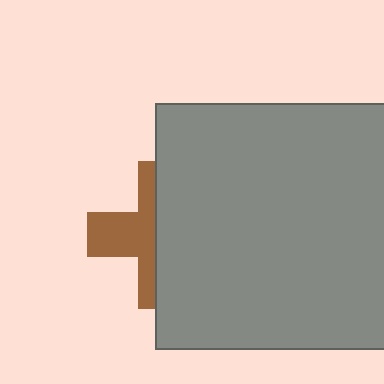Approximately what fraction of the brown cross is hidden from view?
Roughly 57% of the brown cross is hidden behind the gray square.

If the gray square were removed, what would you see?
You would see the complete brown cross.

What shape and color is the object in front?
The object in front is a gray square.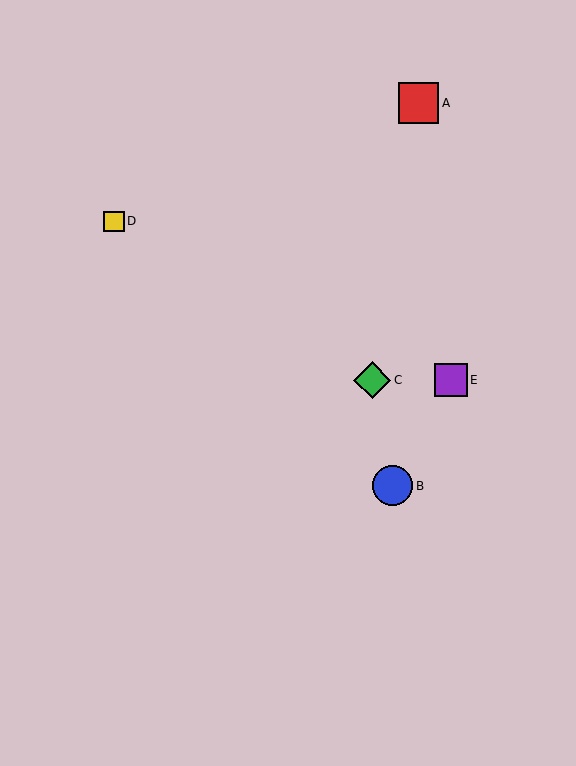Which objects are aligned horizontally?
Objects C, E are aligned horizontally.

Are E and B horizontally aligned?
No, E is at y≈380 and B is at y≈486.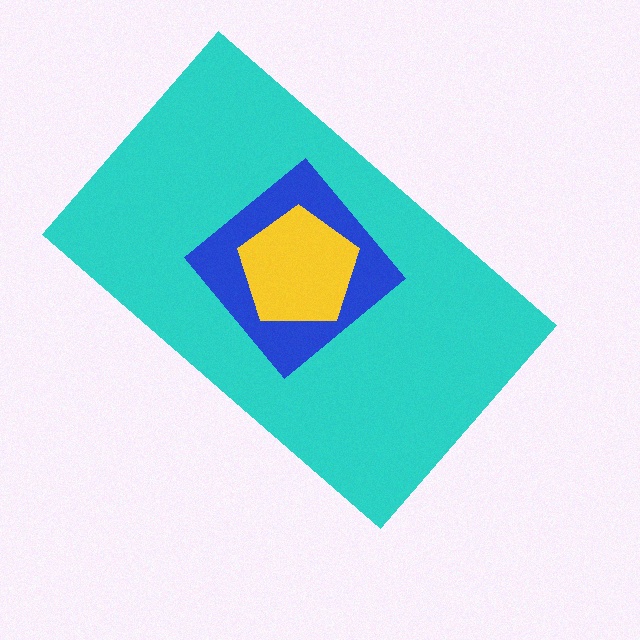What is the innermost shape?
The yellow pentagon.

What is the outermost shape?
The cyan rectangle.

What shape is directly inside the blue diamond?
The yellow pentagon.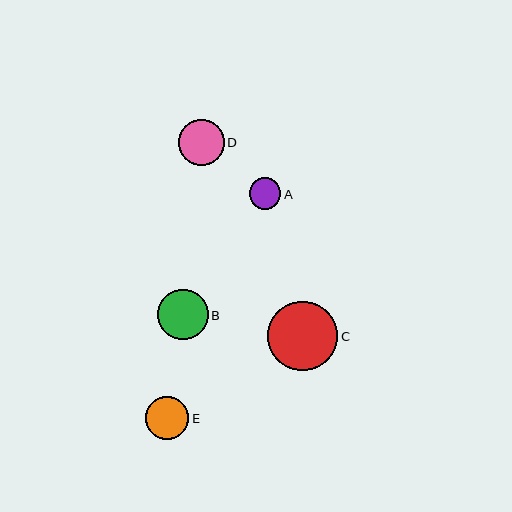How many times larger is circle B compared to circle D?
Circle B is approximately 1.1 times the size of circle D.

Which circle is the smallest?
Circle A is the smallest with a size of approximately 31 pixels.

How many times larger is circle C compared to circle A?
Circle C is approximately 2.2 times the size of circle A.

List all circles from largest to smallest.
From largest to smallest: C, B, D, E, A.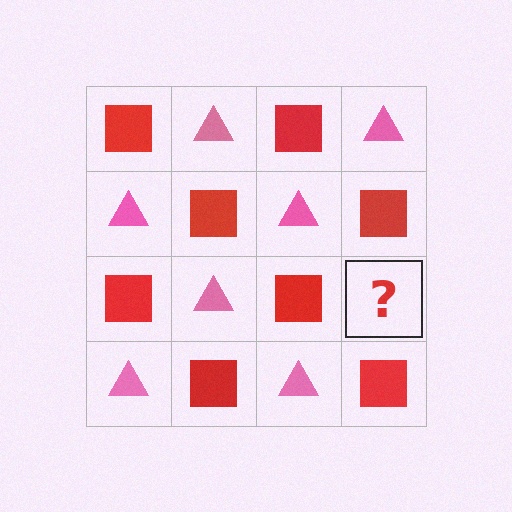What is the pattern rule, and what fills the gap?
The rule is that it alternates red square and pink triangle in a checkerboard pattern. The gap should be filled with a pink triangle.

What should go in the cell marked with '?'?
The missing cell should contain a pink triangle.